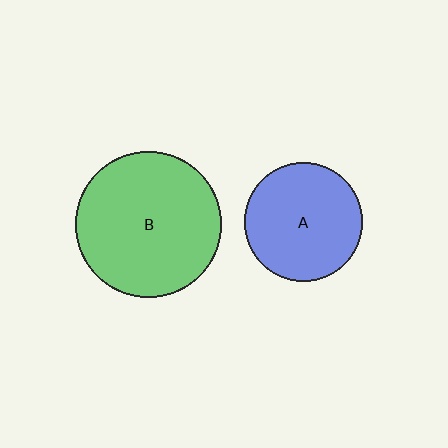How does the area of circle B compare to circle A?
Approximately 1.5 times.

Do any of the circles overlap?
No, none of the circles overlap.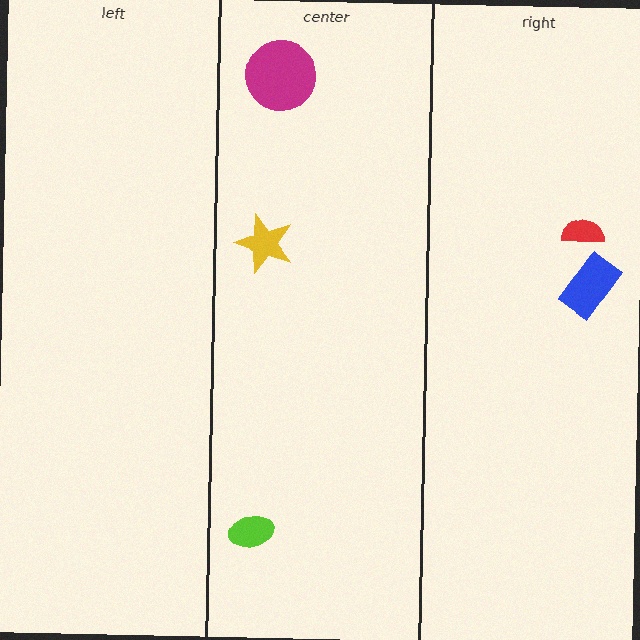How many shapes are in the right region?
2.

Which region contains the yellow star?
The center region.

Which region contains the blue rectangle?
The right region.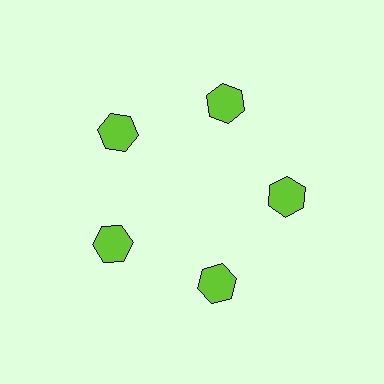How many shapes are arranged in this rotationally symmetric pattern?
There are 5 shapes, arranged in 5 groups of 1.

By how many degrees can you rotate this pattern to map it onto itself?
The pattern maps onto itself every 72 degrees of rotation.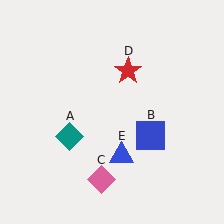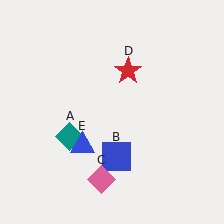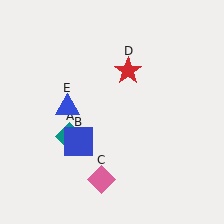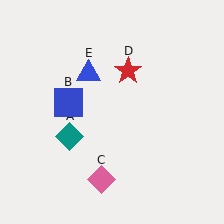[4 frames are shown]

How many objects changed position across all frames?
2 objects changed position: blue square (object B), blue triangle (object E).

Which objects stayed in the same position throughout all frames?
Teal diamond (object A) and pink diamond (object C) and red star (object D) remained stationary.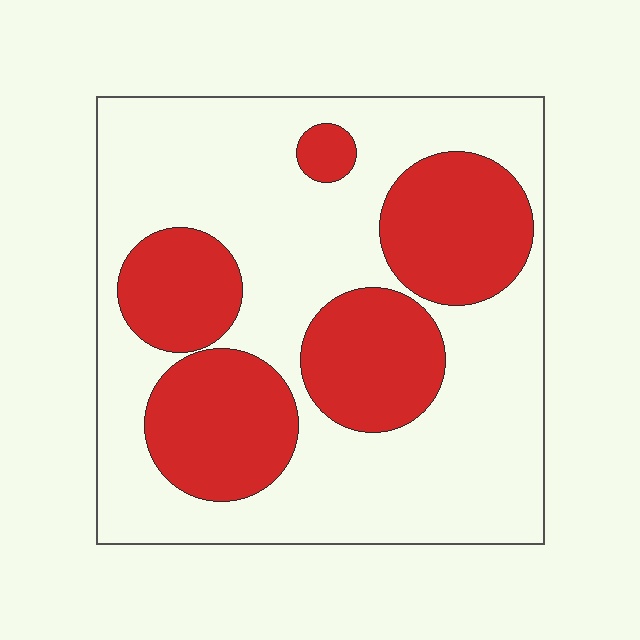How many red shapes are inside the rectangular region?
5.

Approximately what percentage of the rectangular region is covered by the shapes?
Approximately 35%.